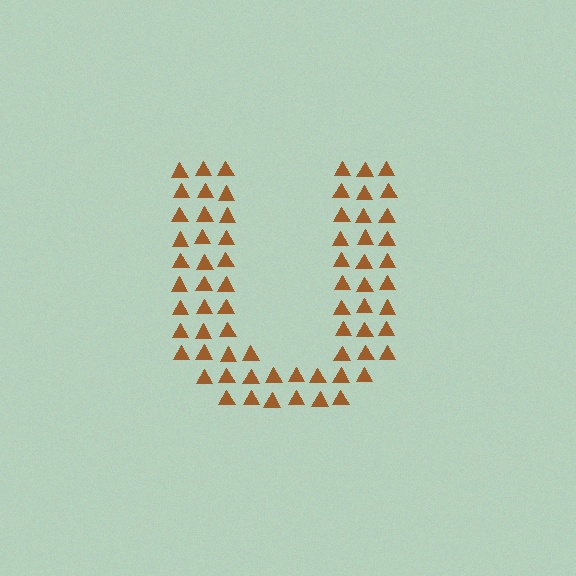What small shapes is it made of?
It is made of small triangles.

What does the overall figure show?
The overall figure shows the letter U.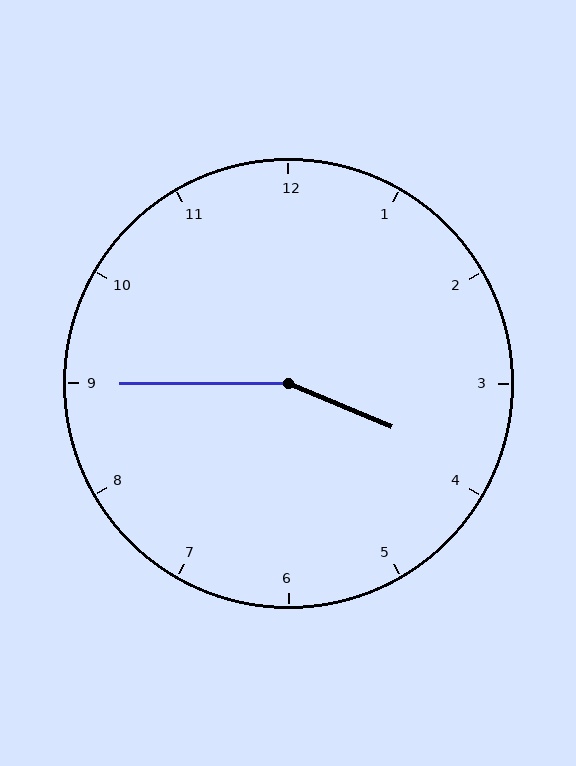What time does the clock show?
3:45.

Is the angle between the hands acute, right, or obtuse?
It is obtuse.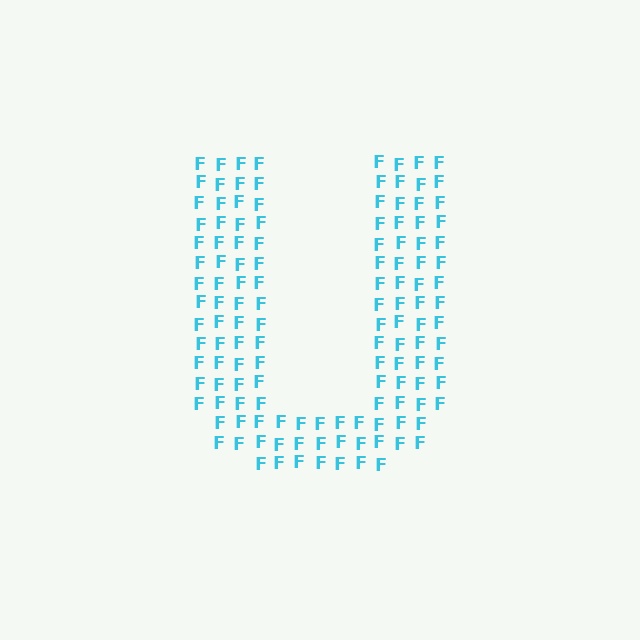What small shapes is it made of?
It is made of small letter F's.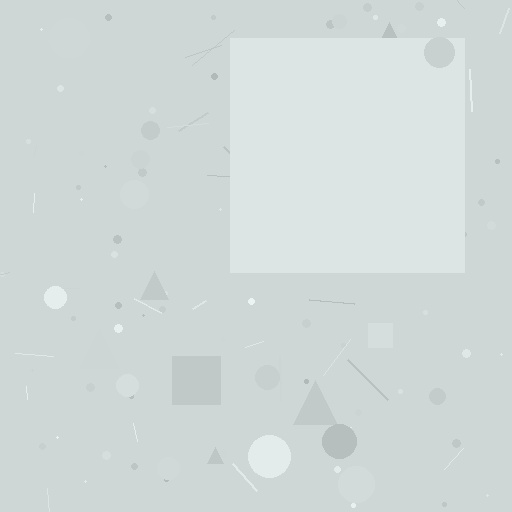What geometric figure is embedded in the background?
A square is embedded in the background.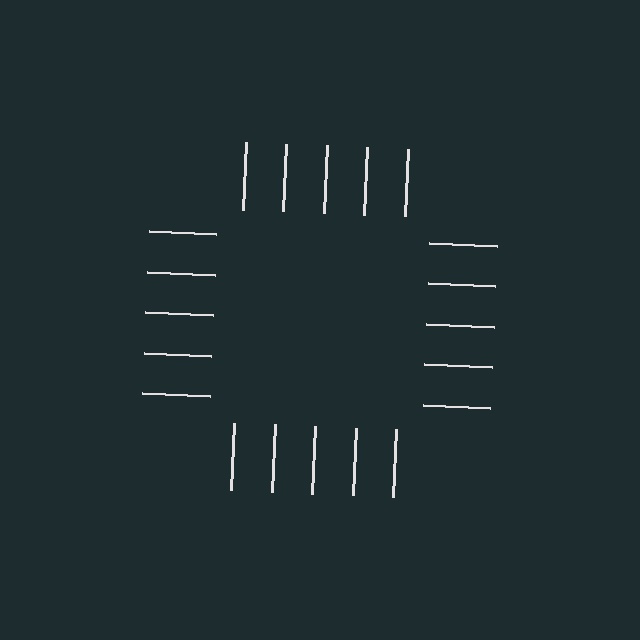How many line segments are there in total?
20 — 5 along each of the 4 edges.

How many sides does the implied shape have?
4 sides — the line-ends trace a square.